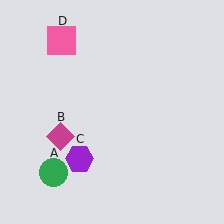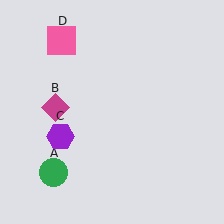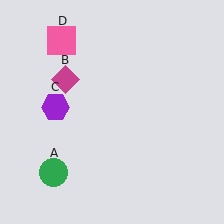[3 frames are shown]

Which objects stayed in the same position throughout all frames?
Green circle (object A) and pink square (object D) remained stationary.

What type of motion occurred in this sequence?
The magenta diamond (object B), purple hexagon (object C) rotated clockwise around the center of the scene.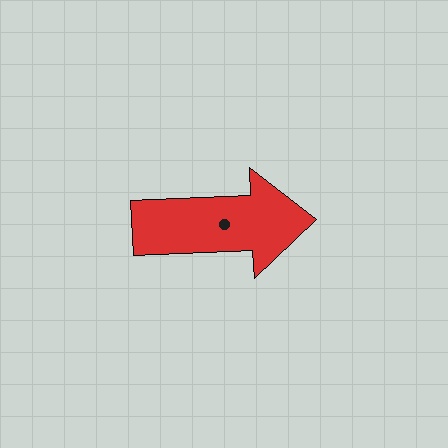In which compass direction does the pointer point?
East.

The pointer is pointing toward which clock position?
Roughly 3 o'clock.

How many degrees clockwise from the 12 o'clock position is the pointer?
Approximately 87 degrees.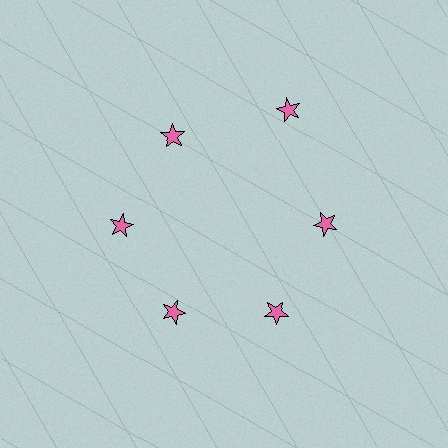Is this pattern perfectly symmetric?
No. The 6 pink stars are arranged in a ring, but one element near the 1 o'clock position is pushed outward from the center, breaking the 6-fold rotational symmetry.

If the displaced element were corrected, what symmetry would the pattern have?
It would have 6-fold rotational symmetry — the pattern would map onto itself every 60 degrees.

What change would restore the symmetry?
The symmetry would be restored by moving it inward, back onto the ring so that all 6 stars sit at equal angles and equal distance from the center.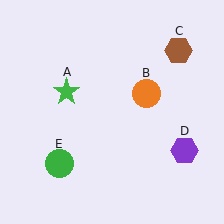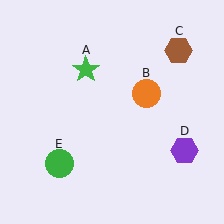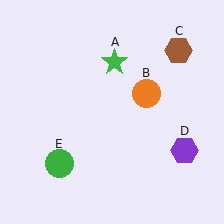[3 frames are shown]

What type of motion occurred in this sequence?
The green star (object A) rotated clockwise around the center of the scene.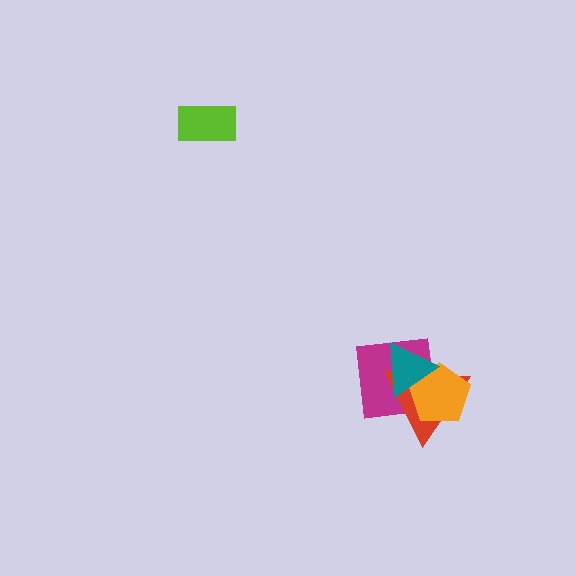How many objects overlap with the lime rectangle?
0 objects overlap with the lime rectangle.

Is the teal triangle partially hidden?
No, no other shape covers it.